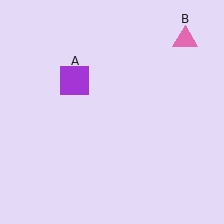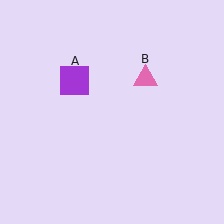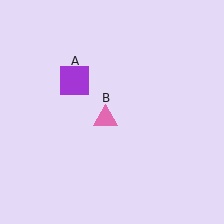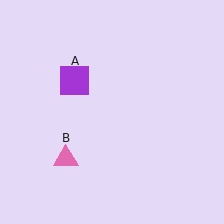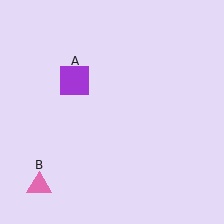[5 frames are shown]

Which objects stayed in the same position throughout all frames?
Purple square (object A) remained stationary.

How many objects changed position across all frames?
1 object changed position: pink triangle (object B).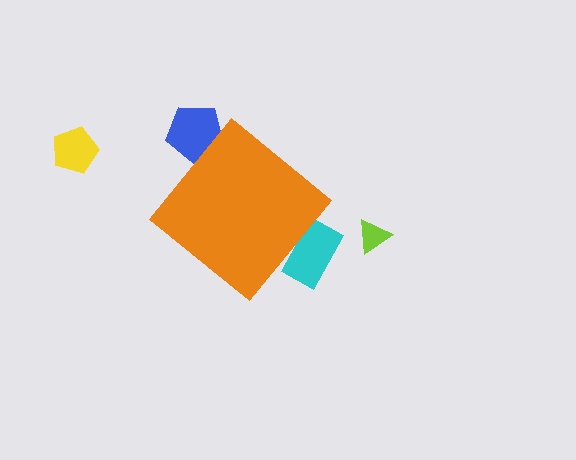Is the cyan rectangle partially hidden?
Yes, the cyan rectangle is partially hidden behind the orange diamond.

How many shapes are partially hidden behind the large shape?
2 shapes are partially hidden.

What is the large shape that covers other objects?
An orange diamond.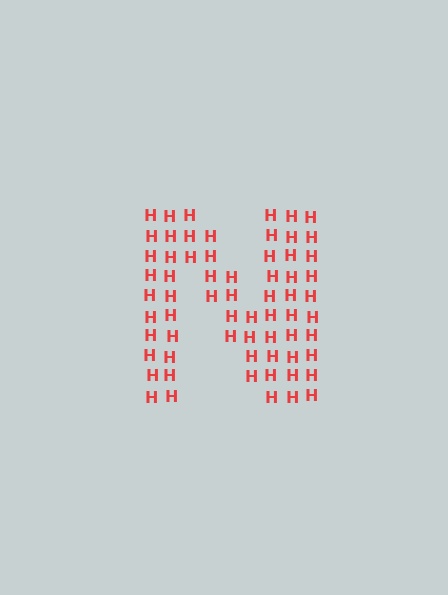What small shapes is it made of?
It is made of small letter H's.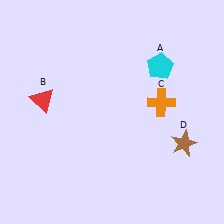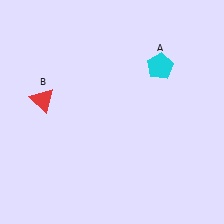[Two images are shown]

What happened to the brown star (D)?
The brown star (D) was removed in Image 2. It was in the bottom-right area of Image 1.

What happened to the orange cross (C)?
The orange cross (C) was removed in Image 2. It was in the top-right area of Image 1.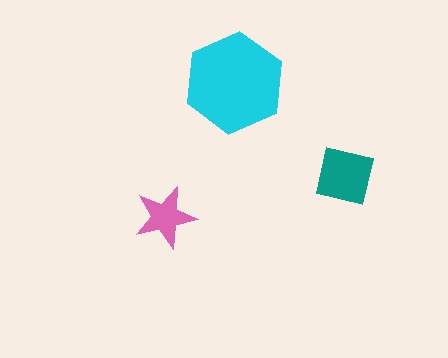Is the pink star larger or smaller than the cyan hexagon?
Smaller.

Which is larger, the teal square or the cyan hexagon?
The cyan hexagon.